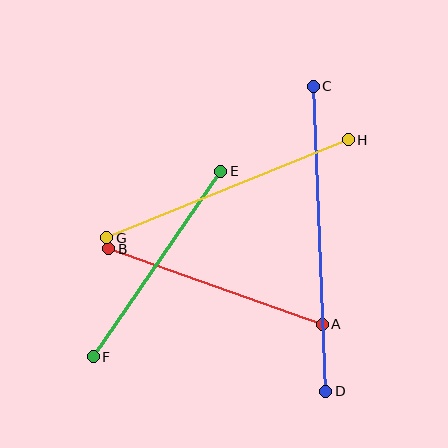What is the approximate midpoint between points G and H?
The midpoint is at approximately (228, 189) pixels.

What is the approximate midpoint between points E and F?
The midpoint is at approximately (157, 264) pixels.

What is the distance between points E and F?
The distance is approximately 225 pixels.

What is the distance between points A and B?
The distance is approximately 227 pixels.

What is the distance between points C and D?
The distance is approximately 305 pixels.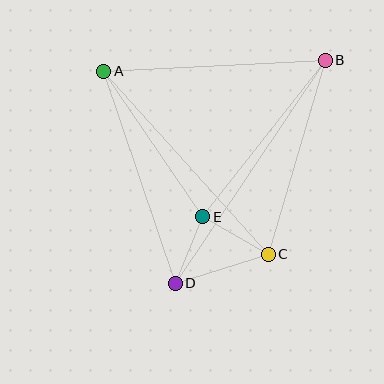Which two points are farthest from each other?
Points B and D are farthest from each other.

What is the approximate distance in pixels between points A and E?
The distance between A and E is approximately 176 pixels.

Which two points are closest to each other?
Points D and E are closest to each other.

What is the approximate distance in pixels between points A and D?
The distance between A and D is approximately 224 pixels.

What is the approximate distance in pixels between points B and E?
The distance between B and E is approximately 199 pixels.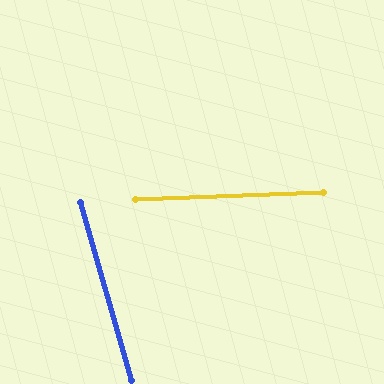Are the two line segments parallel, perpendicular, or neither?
Neither parallel nor perpendicular — they differ by about 76°.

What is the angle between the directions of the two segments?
Approximately 76 degrees.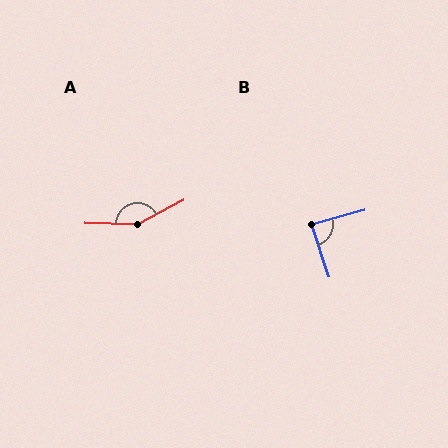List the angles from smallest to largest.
B (88°), A (151°).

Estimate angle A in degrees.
Approximately 151 degrees.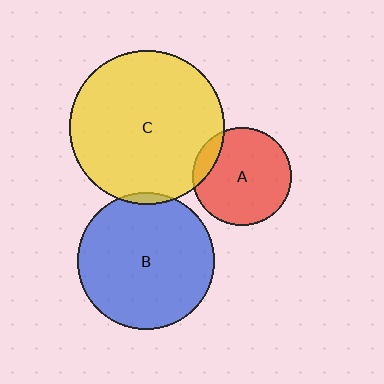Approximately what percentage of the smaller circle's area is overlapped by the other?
Approximately 5%.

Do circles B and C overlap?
Yes.